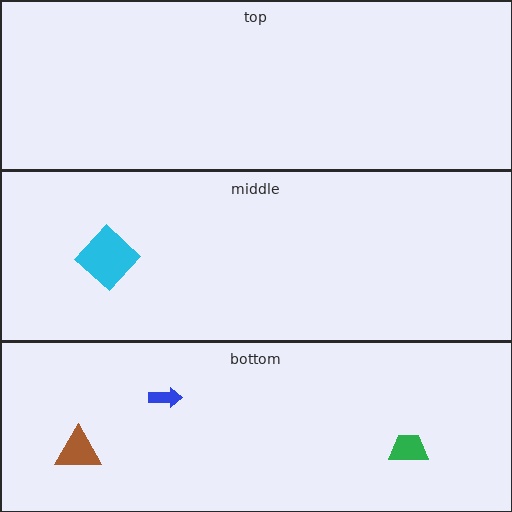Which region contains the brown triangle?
The bottom region.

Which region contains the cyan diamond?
The middle region.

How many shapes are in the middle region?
1.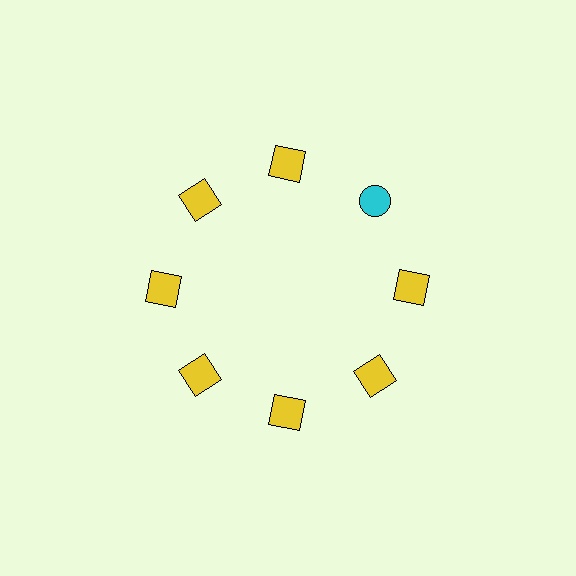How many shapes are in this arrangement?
There are 8 shapes arranged in a ring pattern.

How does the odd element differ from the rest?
It differs in both color (cyan instead of yellow) and shape (circle instead of square).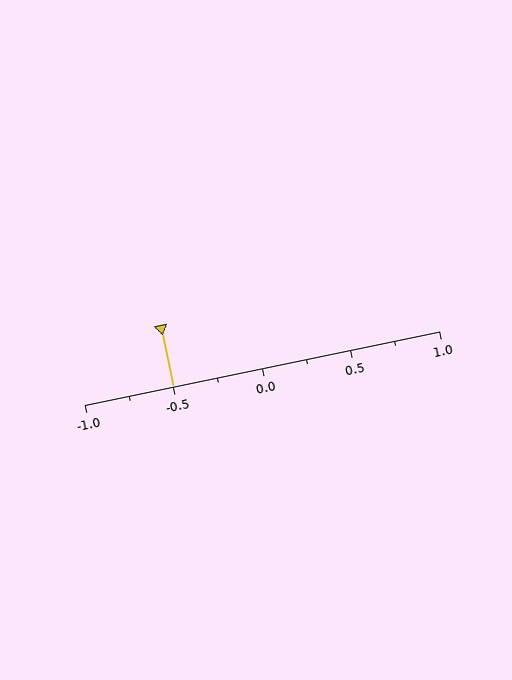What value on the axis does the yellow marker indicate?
The marker indicates approximately -0.5.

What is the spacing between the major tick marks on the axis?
The major ticks are spaced 0.5 apart.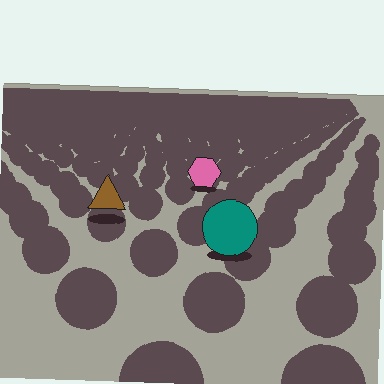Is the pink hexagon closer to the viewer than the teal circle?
No. The teal circle is closer — you can tell from the texture gradient: the ground texture is coarser near it.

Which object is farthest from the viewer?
The pink hexagon is farthest from the viewer. It appears smaller and the ground texture around it is denser.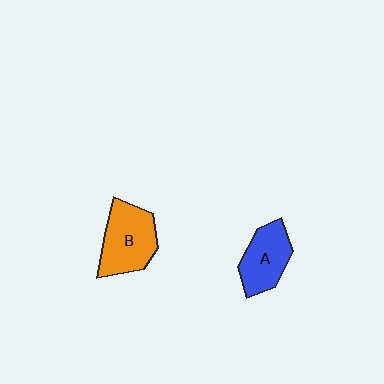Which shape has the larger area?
Shape B (orange).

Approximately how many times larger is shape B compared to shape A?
Approximately 1.2 times.